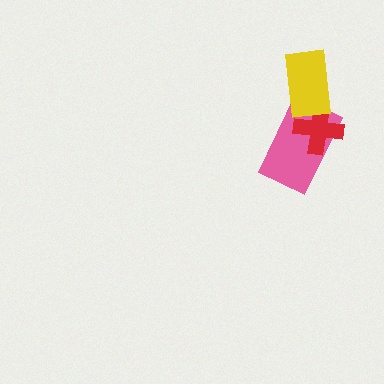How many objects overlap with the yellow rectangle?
2 objects overlap with the yellow rectangle.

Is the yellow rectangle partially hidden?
No, no other shape covers it.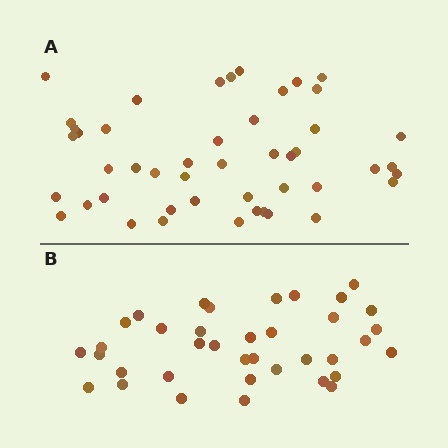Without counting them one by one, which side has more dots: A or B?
Region A (the top region) has more dots.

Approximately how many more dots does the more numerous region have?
Region A has roughly 10 or so more dots than region B.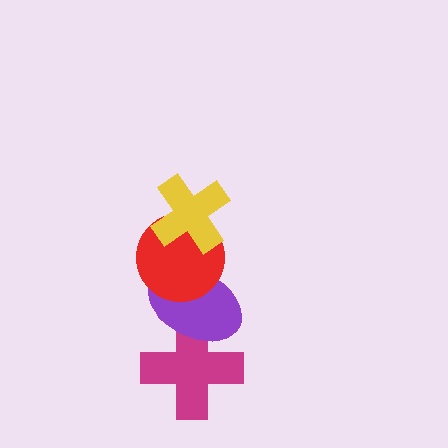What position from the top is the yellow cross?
The yellow cross is 1st from the top.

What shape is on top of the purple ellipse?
The red circle is on top of the purple ellipse.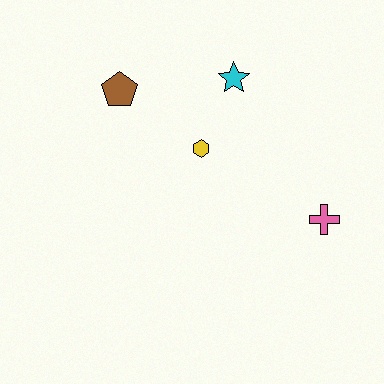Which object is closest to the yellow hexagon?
The cyan star is closest to the yellow hexagon.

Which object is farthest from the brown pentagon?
The pink cross is farthest from the brown pentagon.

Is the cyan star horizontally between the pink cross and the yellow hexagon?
Yes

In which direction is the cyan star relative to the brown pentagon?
The cyan star is to the right of the brown pentagon.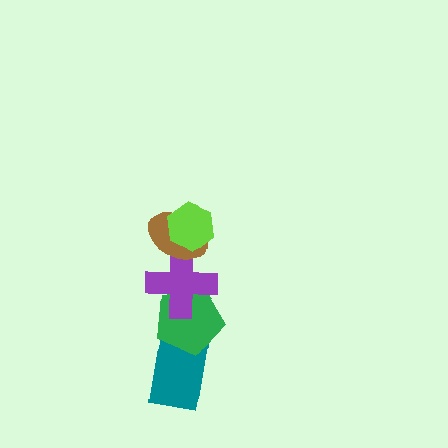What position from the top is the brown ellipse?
The brown ellipse is 2nd from the top.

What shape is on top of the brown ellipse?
The lime hexagon is on top of the brown ellipse.